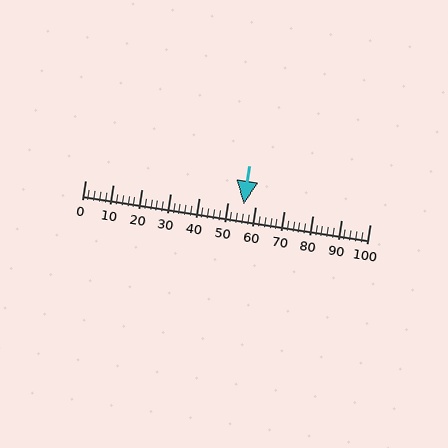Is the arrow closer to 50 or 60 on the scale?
The arrow is closer to 60.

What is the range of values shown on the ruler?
The ruler shows values from 0 to 100.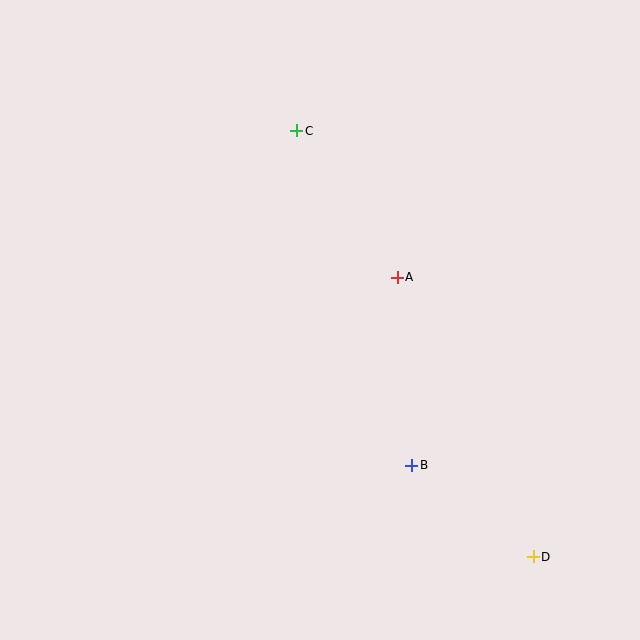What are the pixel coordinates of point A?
Point A is at (397, 277).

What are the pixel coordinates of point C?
Point C is at (297, 131).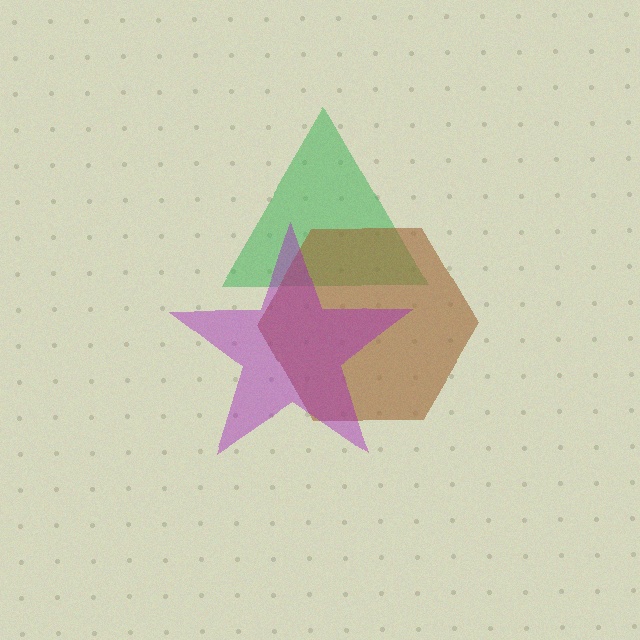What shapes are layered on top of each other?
The layered shapes are: a green triangle, a brown hexagon, a purple star.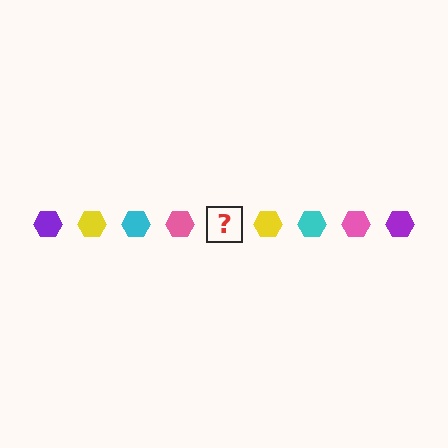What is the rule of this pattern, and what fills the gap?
The rule is that the pattern cycles through purple, yellow, cyan, pink hexagons. The gap should be filled with a purple hexagon.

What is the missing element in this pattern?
The missing element is a purple hexagon.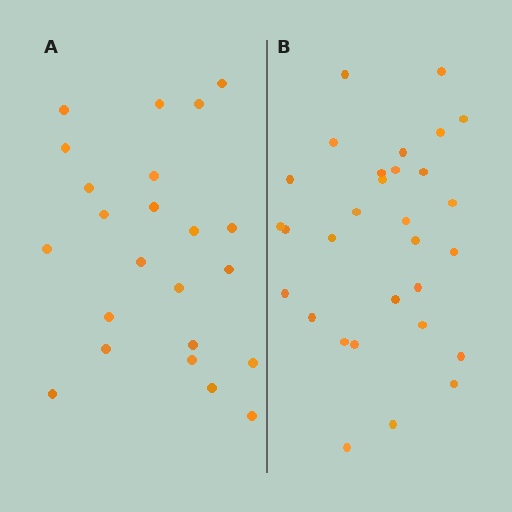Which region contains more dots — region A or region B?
Region B (the right region) has more dots.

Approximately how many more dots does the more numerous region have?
Region B has roughly 8 or so more dots than region A.